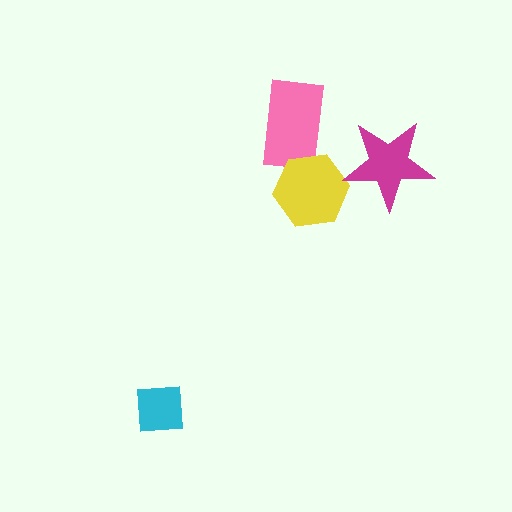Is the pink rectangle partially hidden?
Yes, it is partially covered by another shape.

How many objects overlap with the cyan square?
0 objects overlap with the cyan square.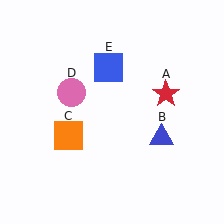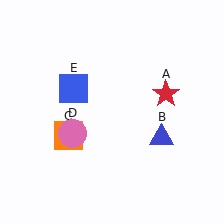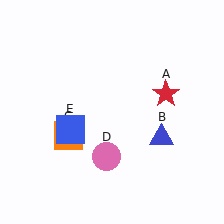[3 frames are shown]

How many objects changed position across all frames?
2 objects changed position: pink circle (object D), blue square (object E).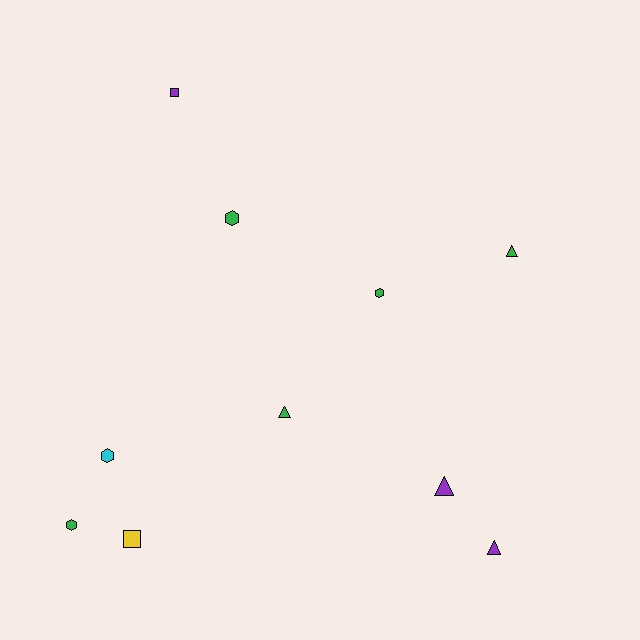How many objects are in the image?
There are 10 objects.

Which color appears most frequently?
Green, with 5 objects.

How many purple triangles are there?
There are 2 purple triangles.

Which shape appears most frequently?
Triangle, with 4 objects.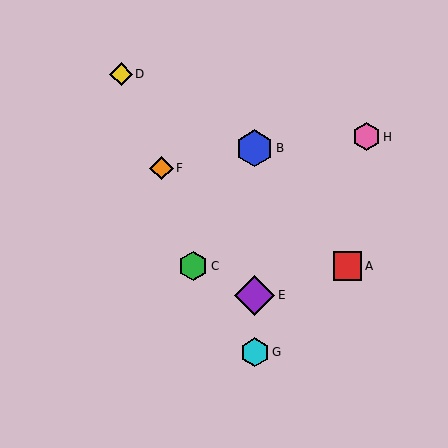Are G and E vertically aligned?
Yes, both are at x≈255.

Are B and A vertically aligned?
No, B is at x≈255 and A is at x≈347.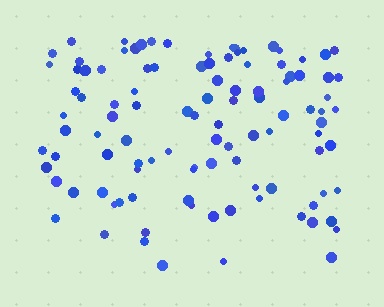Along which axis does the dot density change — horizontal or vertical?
Vertical.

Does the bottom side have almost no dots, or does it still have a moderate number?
Still a moderate number, just noticeably fewer than the top.